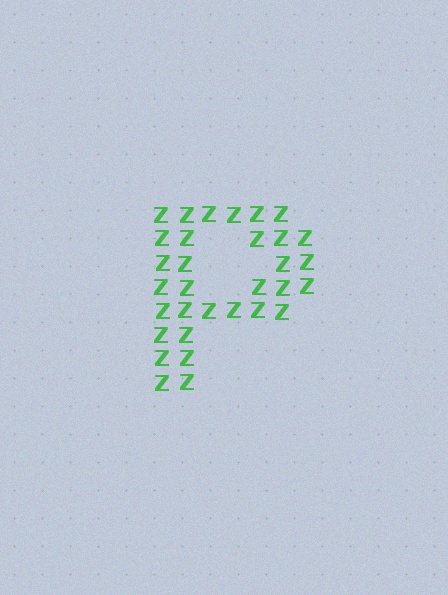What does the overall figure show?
The overall figure shows the letter P.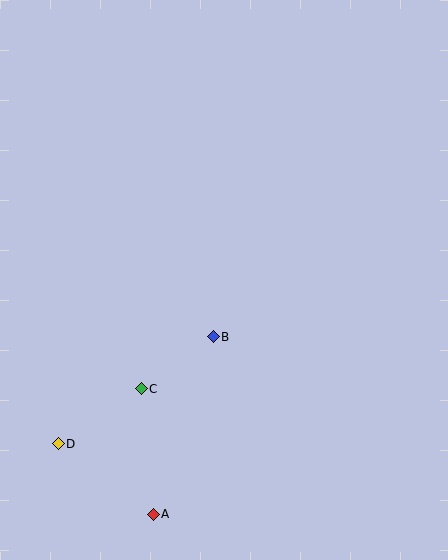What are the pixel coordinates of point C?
Point C is at (141, 389).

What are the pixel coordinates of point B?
Point B is at (213, 337).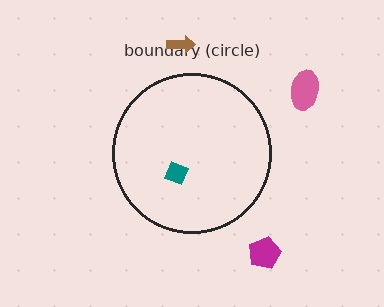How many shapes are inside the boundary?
1 inside, 3 outside.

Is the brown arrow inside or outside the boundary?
Outside.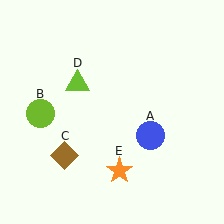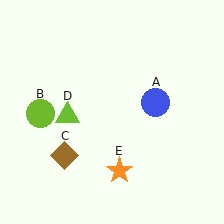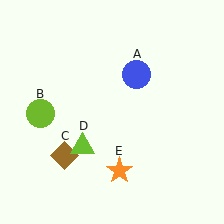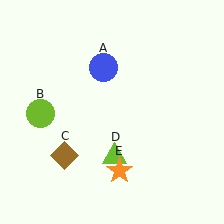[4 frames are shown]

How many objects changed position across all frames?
2 objects changed position: blue circle (object A), lime triangle (object D).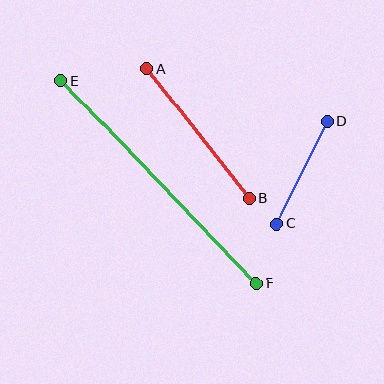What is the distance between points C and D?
The distance is approximately 114 pixels.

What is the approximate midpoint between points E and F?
The midpoint is at approximately (159, 182) pixels.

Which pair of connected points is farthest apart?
Points E and F are farthest apart.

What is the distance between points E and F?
The distance is approximately 281 pixels.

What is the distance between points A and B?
The distance is approximately 164 pixels.